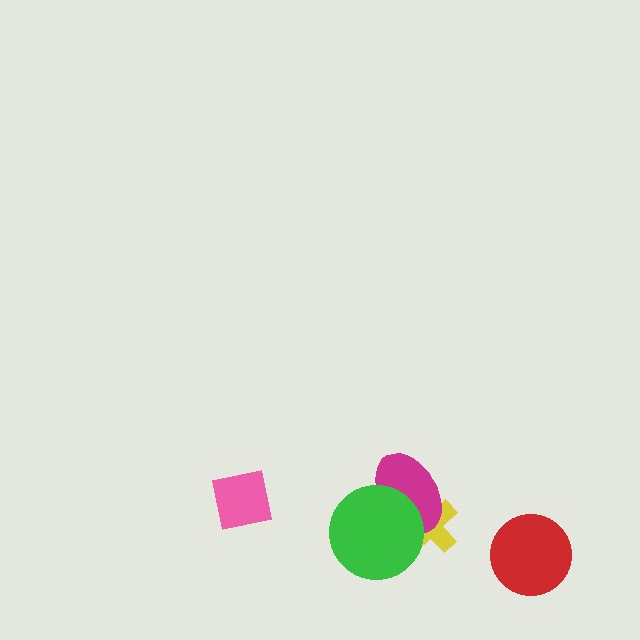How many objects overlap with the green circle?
2 objects overlap with the green circle.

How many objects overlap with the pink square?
0 objects overlap with the pink square.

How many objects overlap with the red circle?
0 objects overlap with the red circle.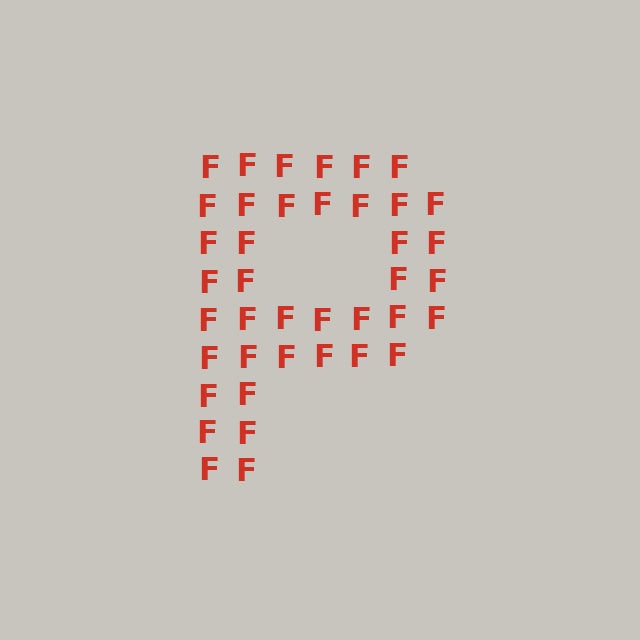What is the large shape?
The large shape is the letter P.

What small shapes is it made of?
It is made of small letter F's.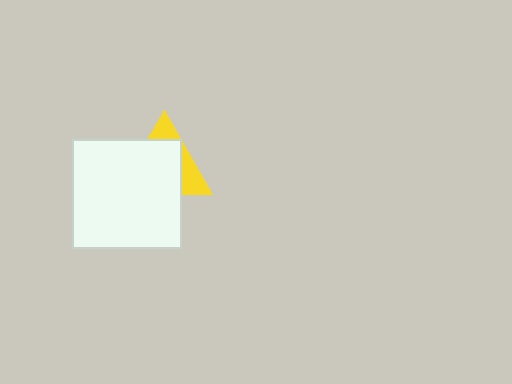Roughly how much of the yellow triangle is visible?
A small part of it is visible (roughly 33%).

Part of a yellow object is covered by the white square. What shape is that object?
It is a triangle.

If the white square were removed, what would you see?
You would see the complete yellow triangle.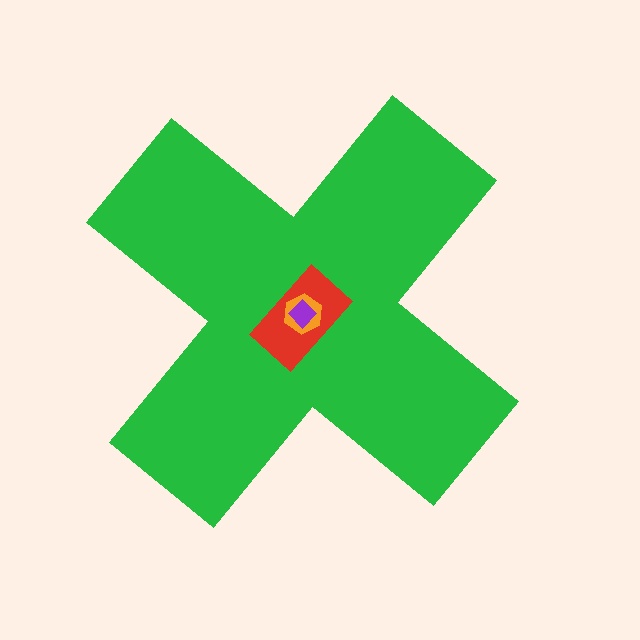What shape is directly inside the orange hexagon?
The purple diamond.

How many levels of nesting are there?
4.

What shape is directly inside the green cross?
The red rectangle.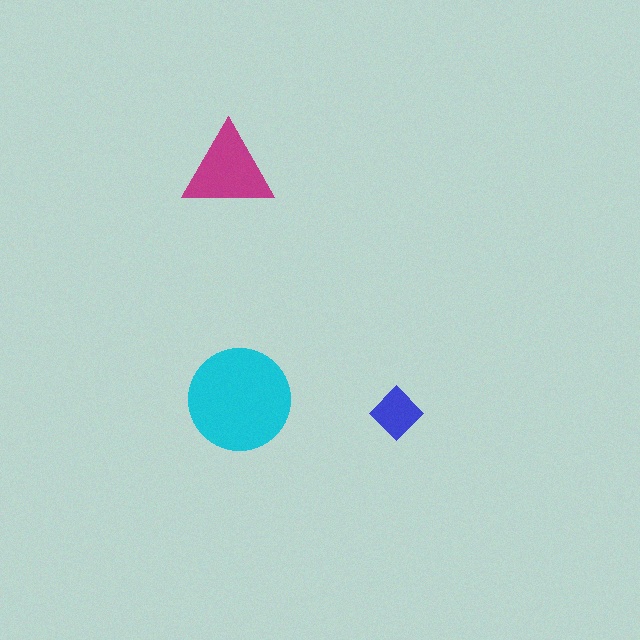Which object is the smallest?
The blue diamond.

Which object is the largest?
The cyan circle.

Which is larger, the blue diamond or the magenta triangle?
The magenta triangle.